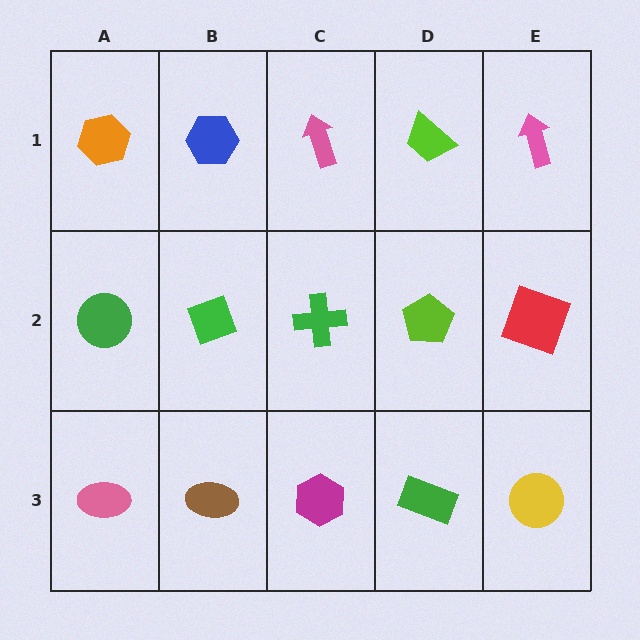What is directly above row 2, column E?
A pink arrow.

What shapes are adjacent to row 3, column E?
A red square (row 2, column E), a green rectangle (row 3, column D).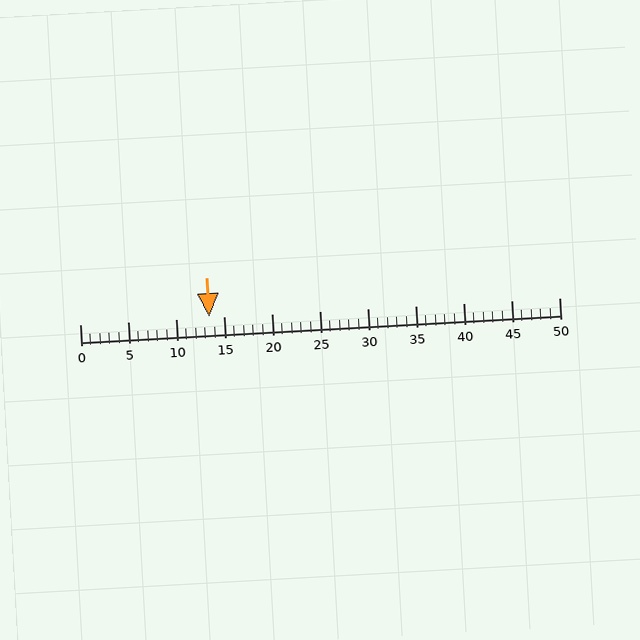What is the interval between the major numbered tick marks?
The major tick marks are spaced 5 units apart.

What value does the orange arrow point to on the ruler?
The orange arrow points to approximately 14.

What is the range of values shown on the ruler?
The ruler shows values from 0 to 50.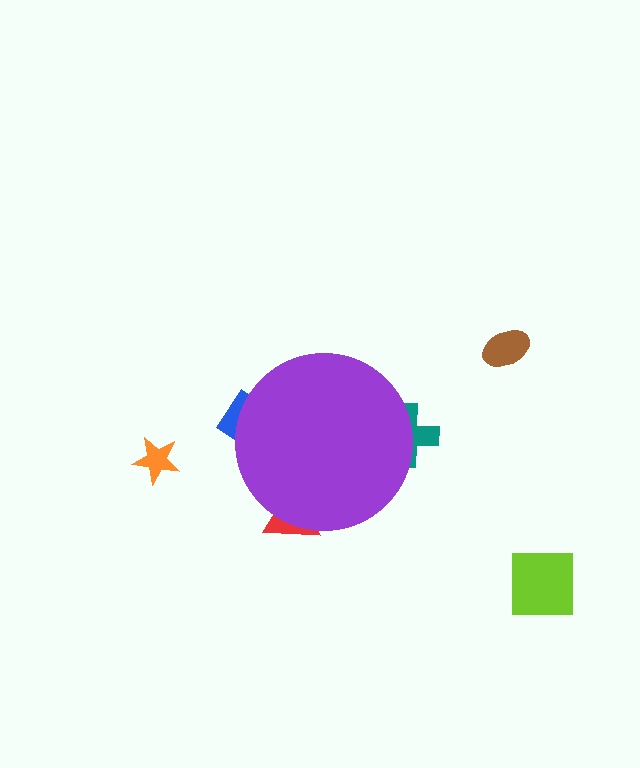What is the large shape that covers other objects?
A purple circle.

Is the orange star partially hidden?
No, the orange star is fully visible.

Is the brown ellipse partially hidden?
No, the brown ellipse is fully visible.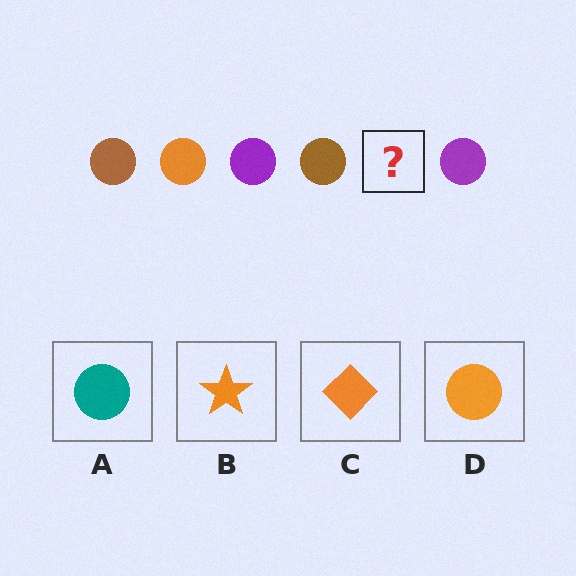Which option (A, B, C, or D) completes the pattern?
D.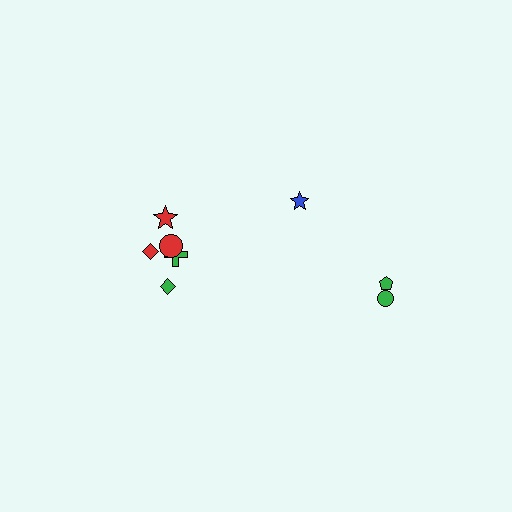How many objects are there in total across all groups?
There are 8 objects.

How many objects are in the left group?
There are 5 objects.